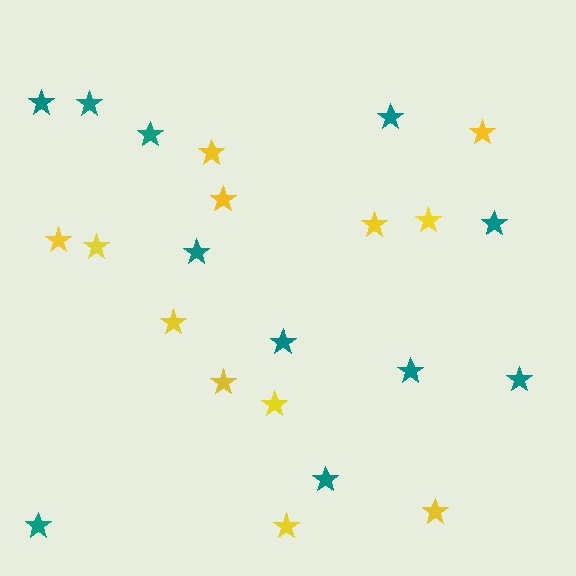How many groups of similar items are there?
There are 2 groups: one group of teal stars (11) and one group of yellow stars (12).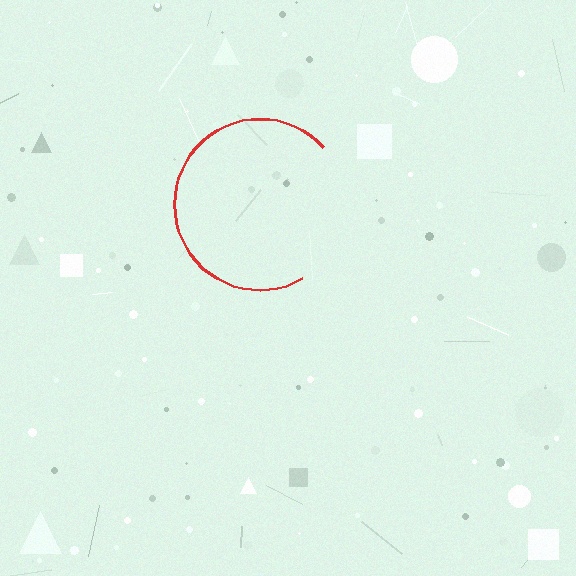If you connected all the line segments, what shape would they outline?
They would outline a circle.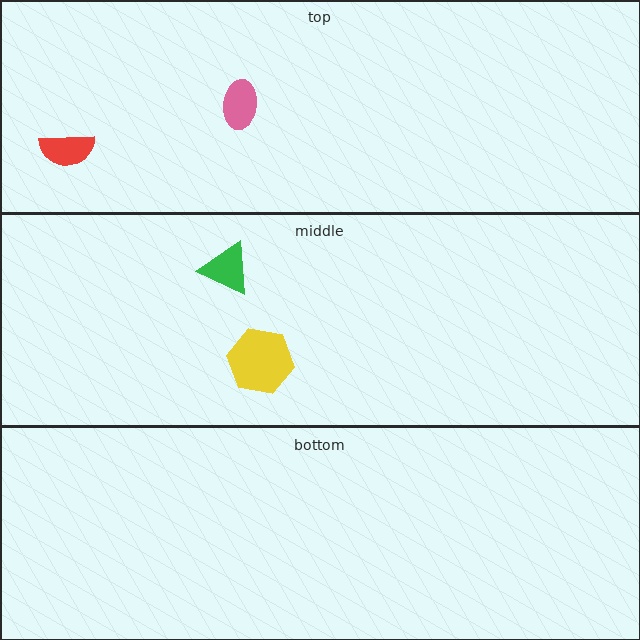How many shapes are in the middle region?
2.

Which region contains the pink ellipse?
The top region.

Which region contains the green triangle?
The middle region.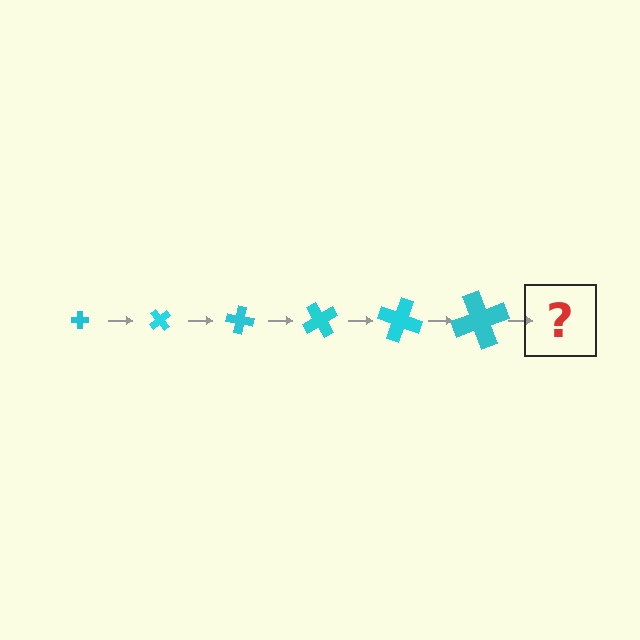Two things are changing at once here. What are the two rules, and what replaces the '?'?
The two rules are that the cross grows larger each step and it rotates 50 degrees each step. The '?' should be a cross, larger than the previous one and rotated 300 degrees from the start.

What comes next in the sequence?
The next element should be a cross, larger than the previous one and rotated 300 degrees from the start.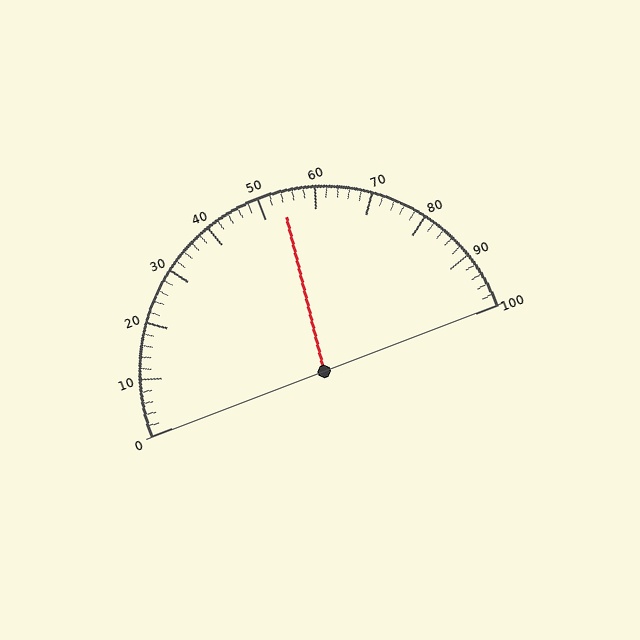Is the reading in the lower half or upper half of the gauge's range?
The reading is in the upper half of the range (0 to 100).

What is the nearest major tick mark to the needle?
The nearest major tick mark is 50.